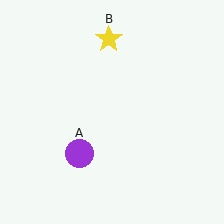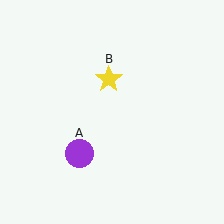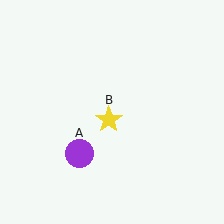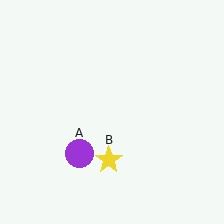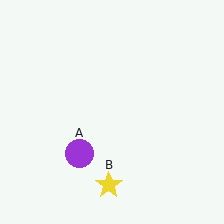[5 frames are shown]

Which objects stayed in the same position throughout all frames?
Purple circle (object A) remained stationary.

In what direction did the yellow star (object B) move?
The yellow star (object B) moved down.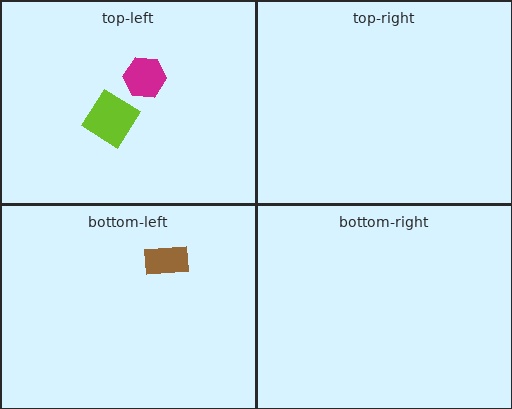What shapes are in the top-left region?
The lime diamond, the magenta hexagon.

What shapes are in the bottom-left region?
The brown rectangle.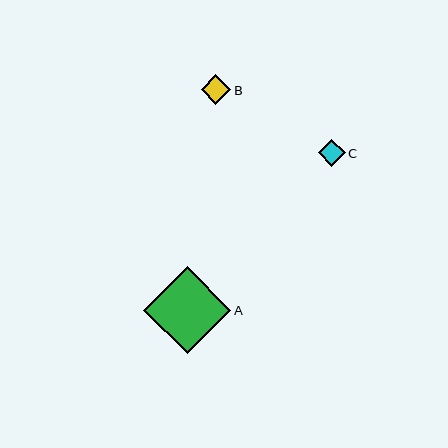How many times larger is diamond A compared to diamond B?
Diamond A is approximately 2.9 times the size of diamond B.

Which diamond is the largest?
Diamond A is the largest with a size of approximately 87 pixels.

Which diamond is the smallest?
Diamond C is the smallest with a size of approximately 27 pixels.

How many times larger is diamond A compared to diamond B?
Diamond A is approximately 2.9 times the size of diamond B.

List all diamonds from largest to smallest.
From largest to smallest: A, B, C.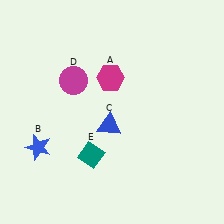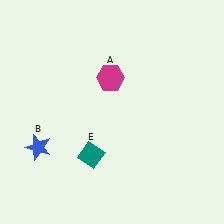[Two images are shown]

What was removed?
The blue triangle (C), the magenta circle (D) were removed in Image 2.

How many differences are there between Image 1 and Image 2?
There are 2 differences between the two images.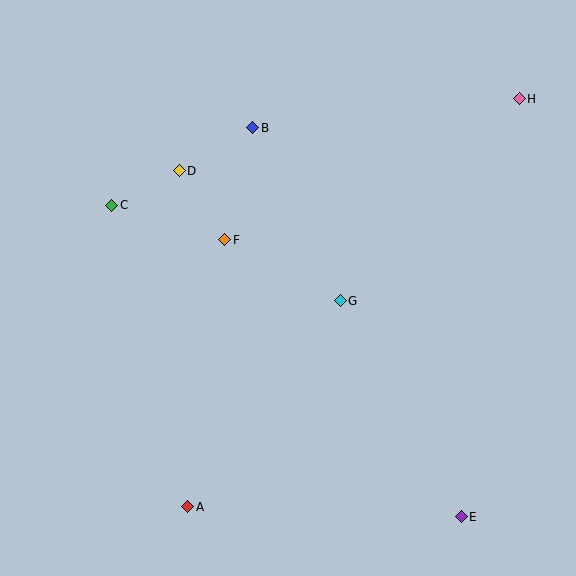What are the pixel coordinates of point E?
Point E is at (461, 517).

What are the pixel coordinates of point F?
Point F is at (225, 240).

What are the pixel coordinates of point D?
Point D is at (179, 171).